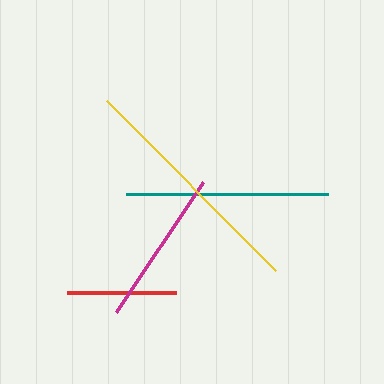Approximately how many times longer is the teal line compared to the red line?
The teal line is approximately 1.8 times the length of the red line.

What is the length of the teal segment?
The teal segment is approximately 202 pixels long.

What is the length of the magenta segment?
The magenta segment is approximately 156 pixels long.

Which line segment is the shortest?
The red line is the shortest at approximately 110 pixels.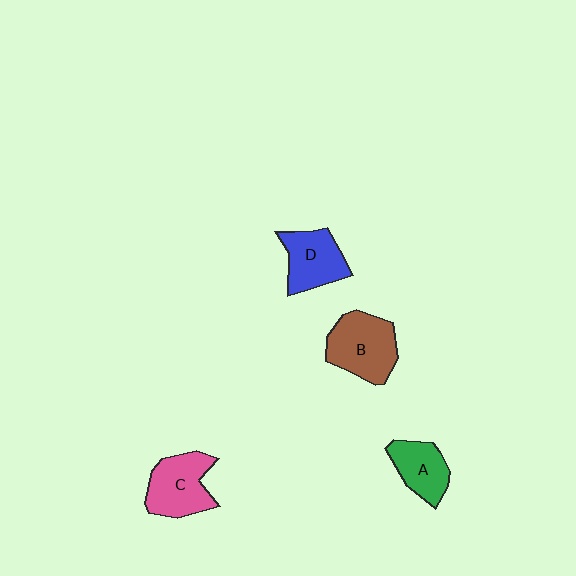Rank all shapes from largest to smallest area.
From largest to smallest: B (brown), C (pink), D (blue), A (green).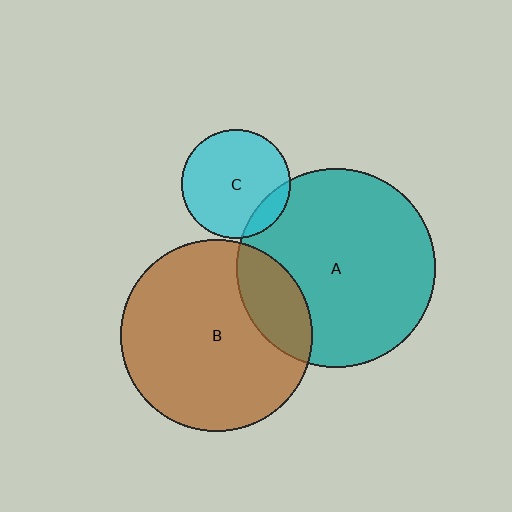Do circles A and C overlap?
Yes.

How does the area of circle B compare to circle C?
Approximately 3.1 times.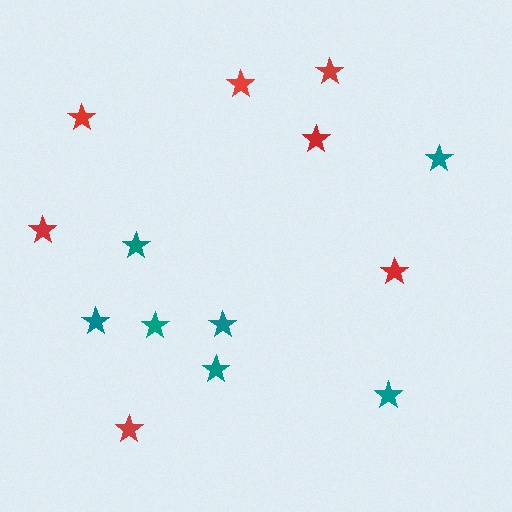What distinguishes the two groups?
There are 2 groups: one group of teal stars (7) and one group of red stars (7).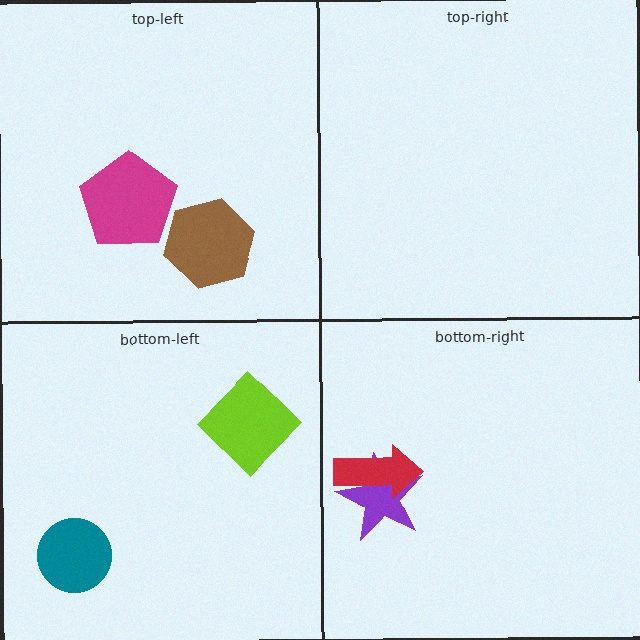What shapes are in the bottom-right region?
The purple star, the red arrow.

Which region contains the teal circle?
The bottom-left region.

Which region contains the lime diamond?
The bottom-left region.